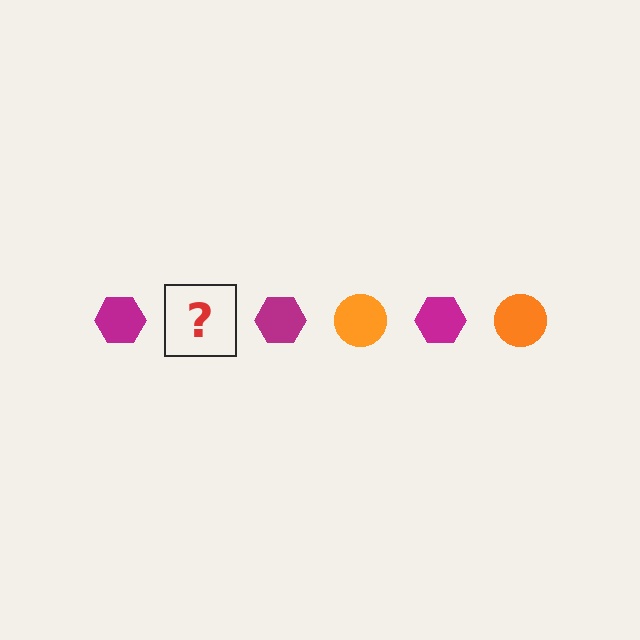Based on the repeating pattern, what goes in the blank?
The blank should be an orange circle.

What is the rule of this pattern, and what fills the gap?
The rule is that the pattern alternates between magenta hexagon and orange circle. The gap should be filled with an orange circle.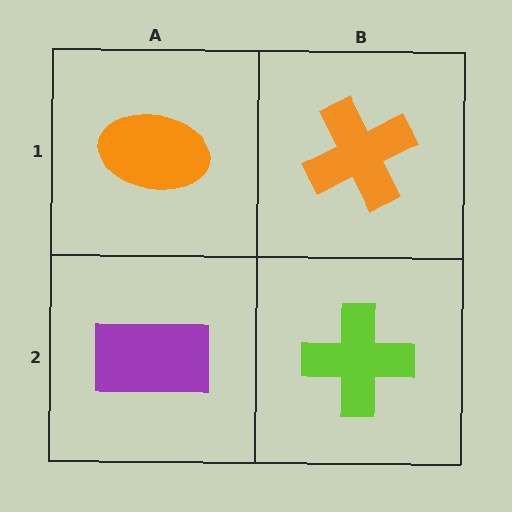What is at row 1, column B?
An orange cross.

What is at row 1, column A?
An orange ellipse.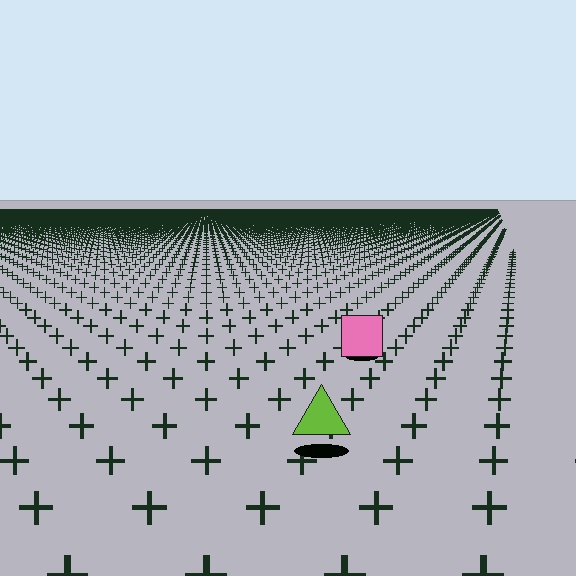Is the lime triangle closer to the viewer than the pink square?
Yes. The lime triangle is closer — you can tell from the texture gradient: the ground texture is coarser near it.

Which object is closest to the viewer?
The lime triangle is closest. The texture marks near it are larger and more spread out.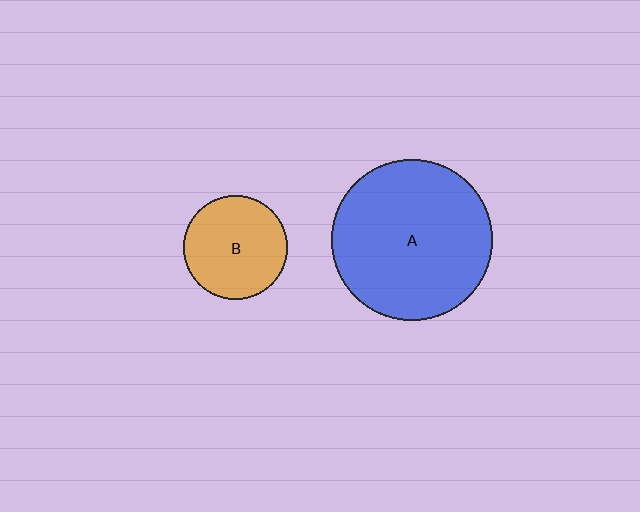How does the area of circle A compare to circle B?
Approximately 2.4 times.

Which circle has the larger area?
Circle A (blue).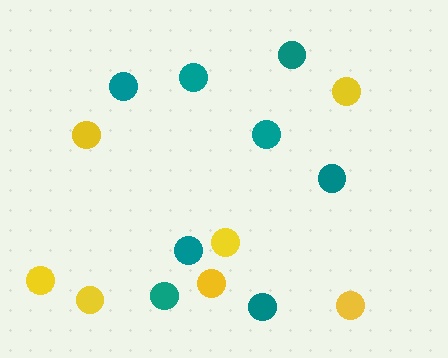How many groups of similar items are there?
There are 2 groups: one group of teal circles (8) and one group of yellow circles (7).